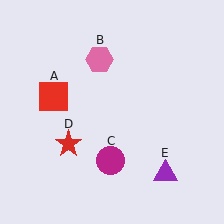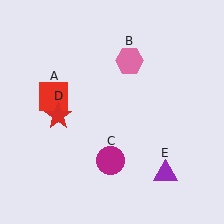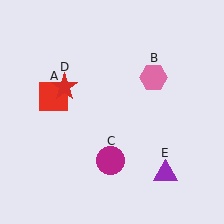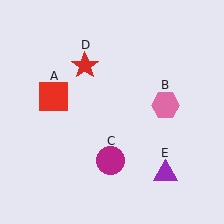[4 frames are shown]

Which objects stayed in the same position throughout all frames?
Red square (object A) and magenta circle (object C) and purple triangle (object E) remained stationary.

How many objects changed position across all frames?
2 objects changed position: pink hexagon (object B), red star (object D).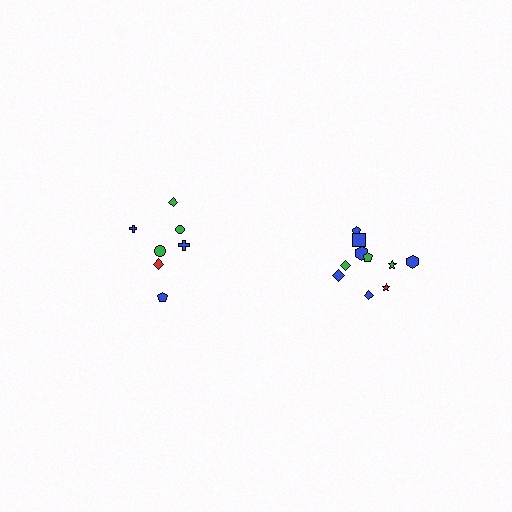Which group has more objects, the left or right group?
The right group.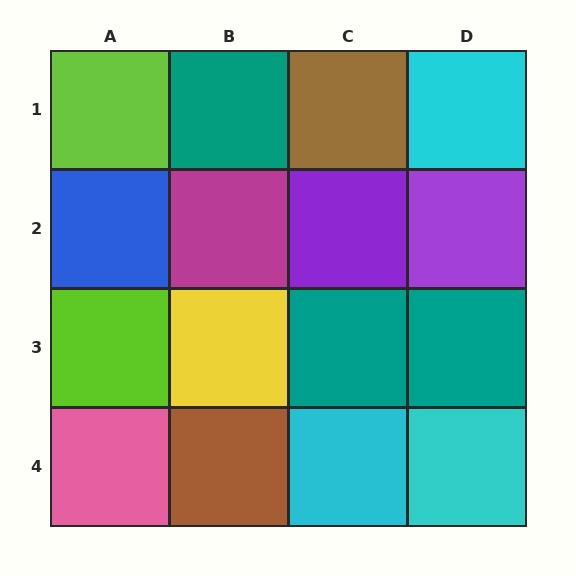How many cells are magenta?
1 cell is magenta.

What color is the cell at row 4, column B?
Brown.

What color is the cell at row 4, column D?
Cyan.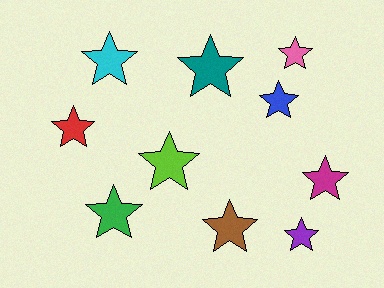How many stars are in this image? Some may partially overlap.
There are 10 stars.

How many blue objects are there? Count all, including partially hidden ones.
There is 1 blue object.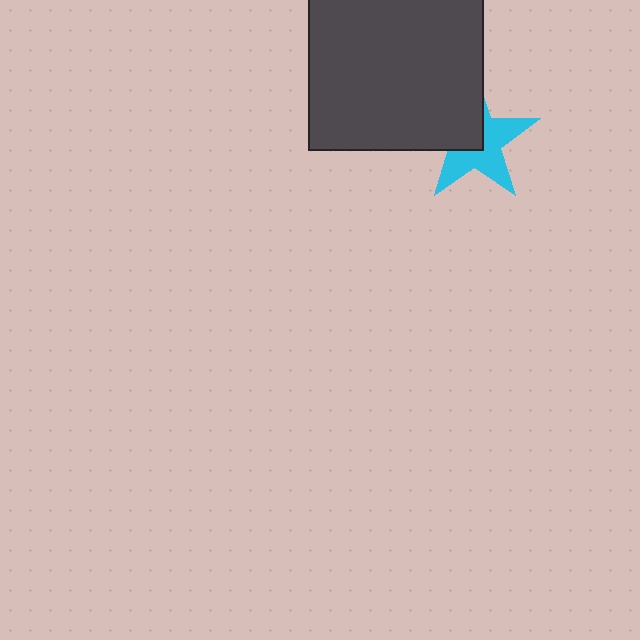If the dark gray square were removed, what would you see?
You would see the complete cyan star.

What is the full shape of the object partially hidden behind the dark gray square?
The partially hidden object is a cyan star.